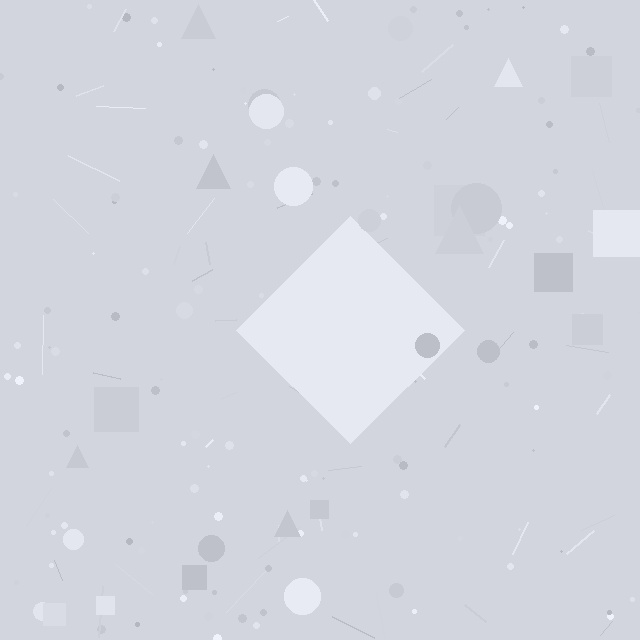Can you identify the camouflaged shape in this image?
The camouflaged shape is a diamond.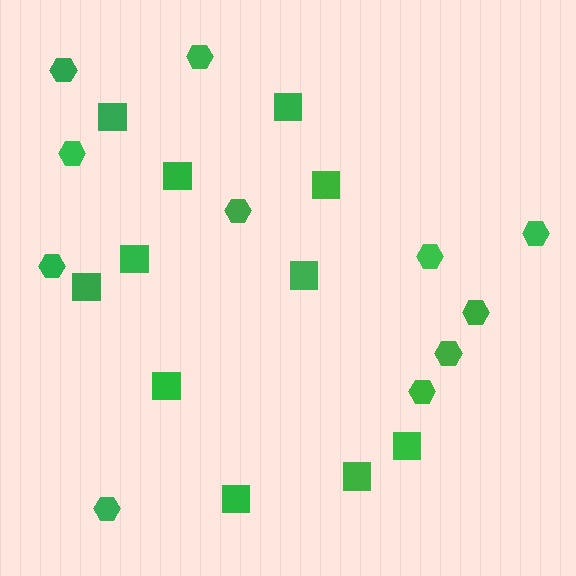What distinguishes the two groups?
There are 2 groups: one group of squares (11) and one group of hexagons (11).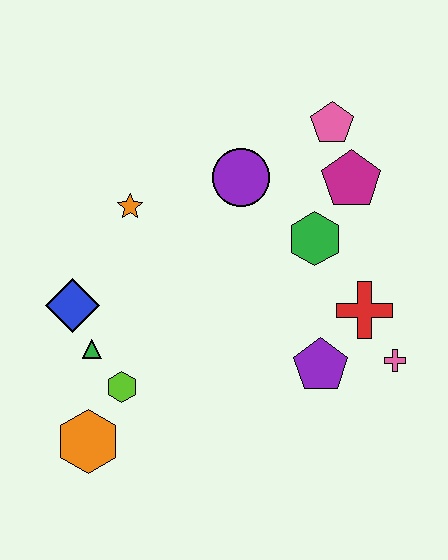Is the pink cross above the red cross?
No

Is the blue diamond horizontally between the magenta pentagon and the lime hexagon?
No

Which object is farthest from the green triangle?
The pink pentagon is farthest from the green triangle.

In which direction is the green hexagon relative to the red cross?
The green hexagon is above the red cross.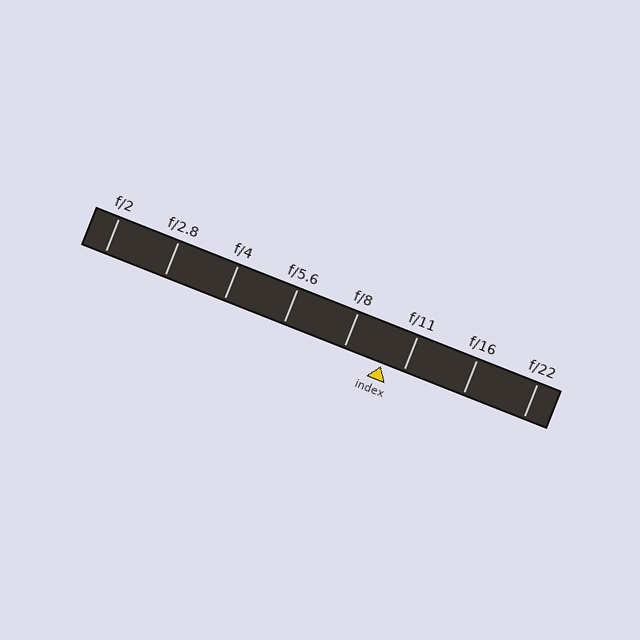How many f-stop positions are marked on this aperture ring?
There are 8 f-stop positions marked.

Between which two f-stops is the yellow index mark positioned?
The index mark is between f/8 and f/11.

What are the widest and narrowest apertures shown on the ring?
The widest aperture shown is f/2 and the narrowest is f/22.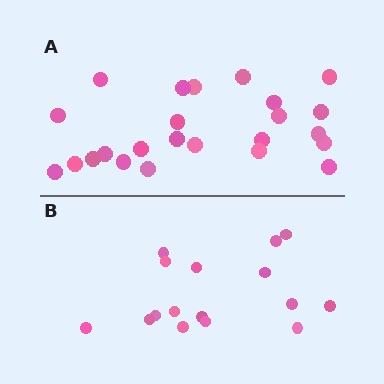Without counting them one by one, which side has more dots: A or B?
Region A (the top region) has more dots.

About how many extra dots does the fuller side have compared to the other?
Region A has roughly 8 or so more dots than region B.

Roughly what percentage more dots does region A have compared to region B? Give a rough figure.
About 50% more.